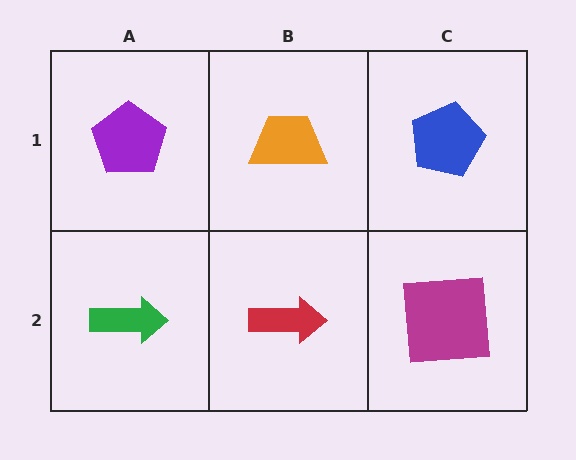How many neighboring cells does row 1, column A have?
2.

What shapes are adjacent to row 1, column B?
A red arrow (row 2, column B), a purple pentagon (row 1, column A), a blue pentagon (row 1, column C).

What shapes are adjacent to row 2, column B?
An orange trapezoid (row 1, column B), a green arrow (row 2, column A), a magenta square (row 2, column C).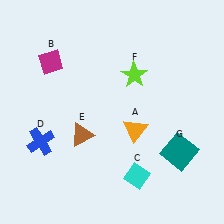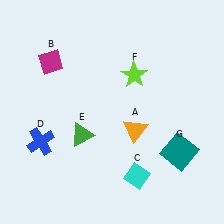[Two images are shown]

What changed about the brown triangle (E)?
In Image 1, E is brown. In Image 2, it changed to green.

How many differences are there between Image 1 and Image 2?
There is 1 difference between the two images.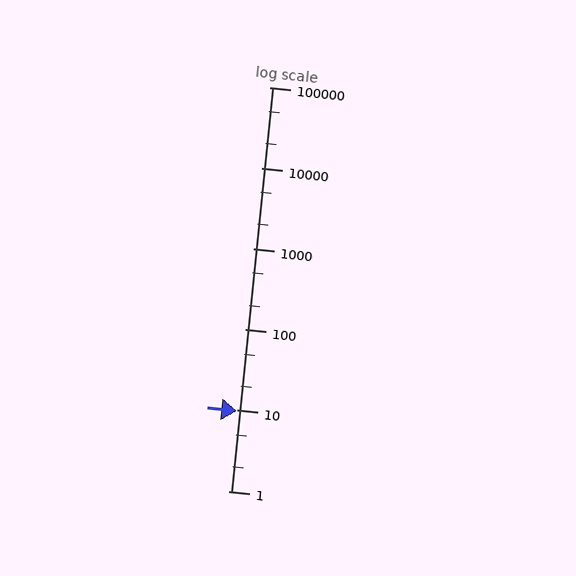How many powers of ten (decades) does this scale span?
The scale spans 5 decades, from 1 to 100000.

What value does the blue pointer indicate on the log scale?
The pointer indicates approximately 9.7.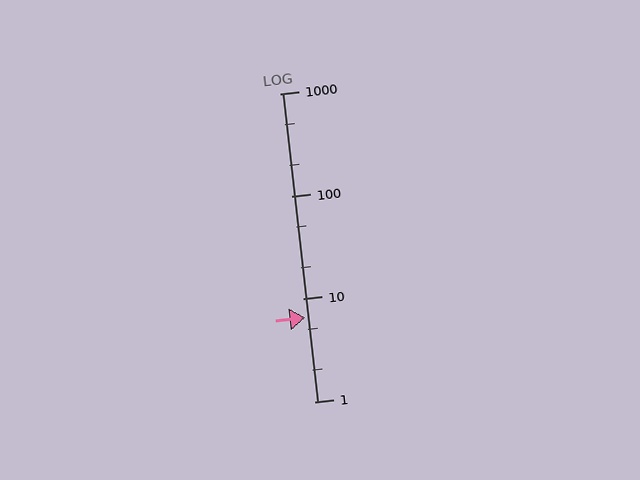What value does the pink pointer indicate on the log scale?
The pointer indicates approximately 6.5.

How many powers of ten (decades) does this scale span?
The scale spans 3 decades, from 1 to 1000.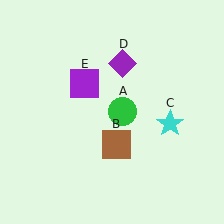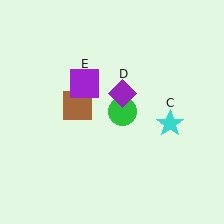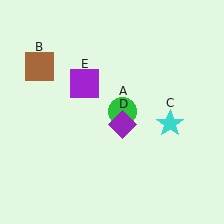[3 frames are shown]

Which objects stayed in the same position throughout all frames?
Green circle (object A) and cyan star (object C) and purple square (object E) remained stationary.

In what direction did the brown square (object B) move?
The brown square (object B) moved up and to the left.